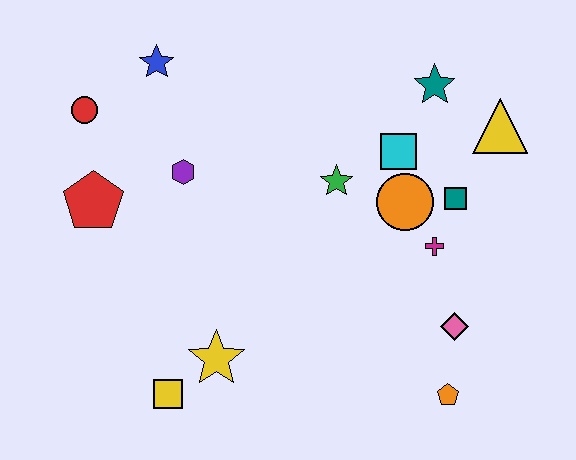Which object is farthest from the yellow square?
The yellow triangle is farthest from the yellow square.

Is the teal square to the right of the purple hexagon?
Yes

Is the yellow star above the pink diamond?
No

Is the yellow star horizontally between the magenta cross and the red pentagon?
Yes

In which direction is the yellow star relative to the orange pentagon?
The yellow star is to the left of the orange pentagon.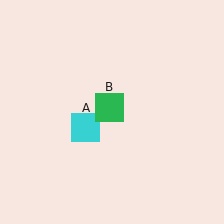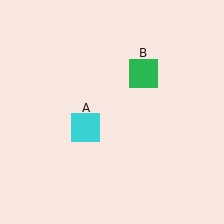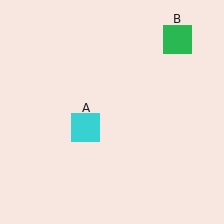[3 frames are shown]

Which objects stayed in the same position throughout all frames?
Cyan square (object A) remained stationary.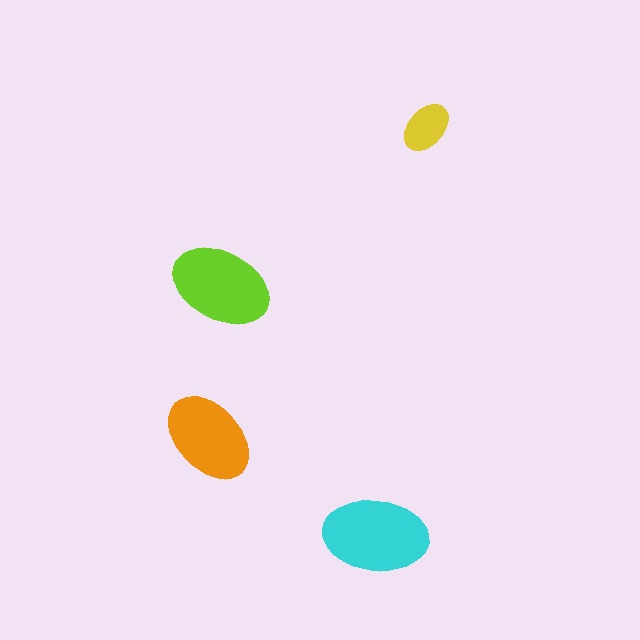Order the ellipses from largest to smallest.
the cyan one, the lime one, the orange one, the yellow one.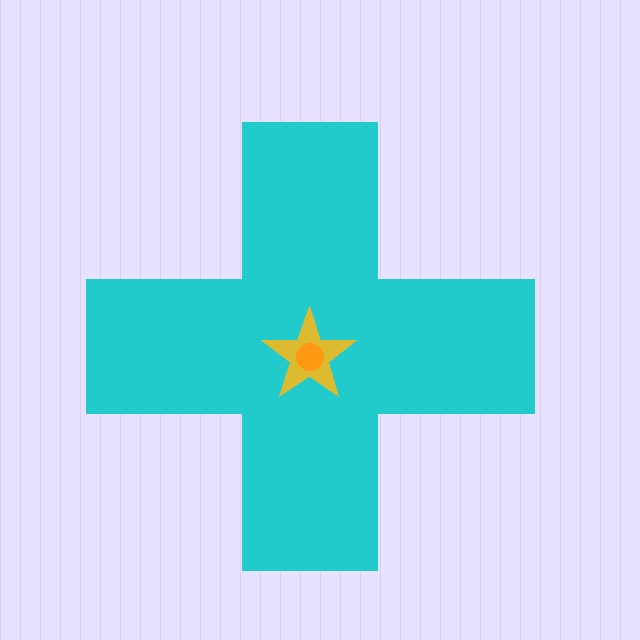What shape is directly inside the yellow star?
The orange circle.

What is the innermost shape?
The orange circle.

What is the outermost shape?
The cyan cross.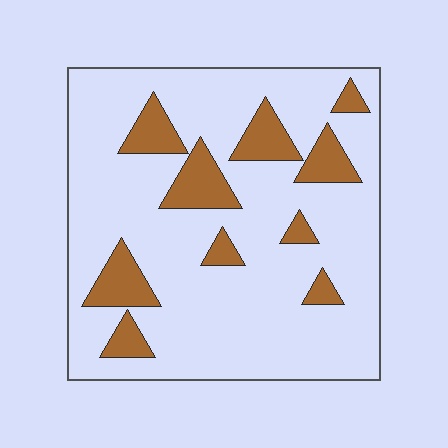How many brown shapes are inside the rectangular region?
10.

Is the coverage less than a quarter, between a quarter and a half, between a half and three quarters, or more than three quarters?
Less than a quarter.